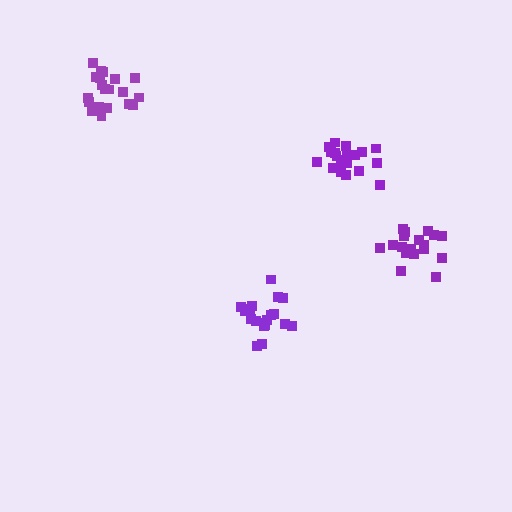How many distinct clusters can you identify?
There are 4 distinct clusters.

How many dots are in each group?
Group 1: 18 dots, Group 2: 19 dots, Group 3: 20 dots, Group 4: 20 dots (77 total).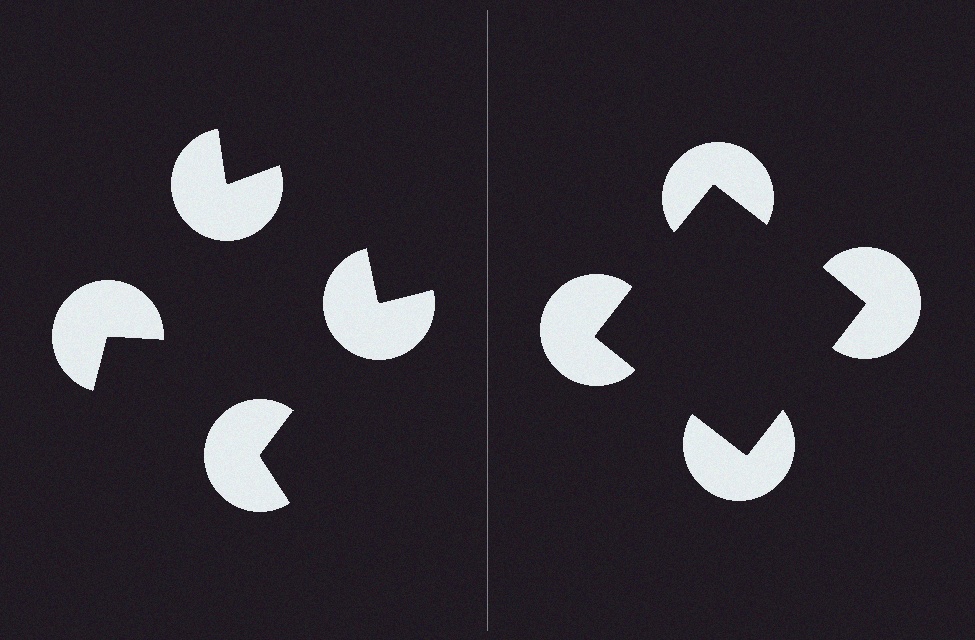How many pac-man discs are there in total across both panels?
8 — 4 on each side.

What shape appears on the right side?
An illusory square.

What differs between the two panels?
The pac-man discs are positioned identically on both sides; only the wedge orientations differ. On the right they align to a square; on the left they are misaligned.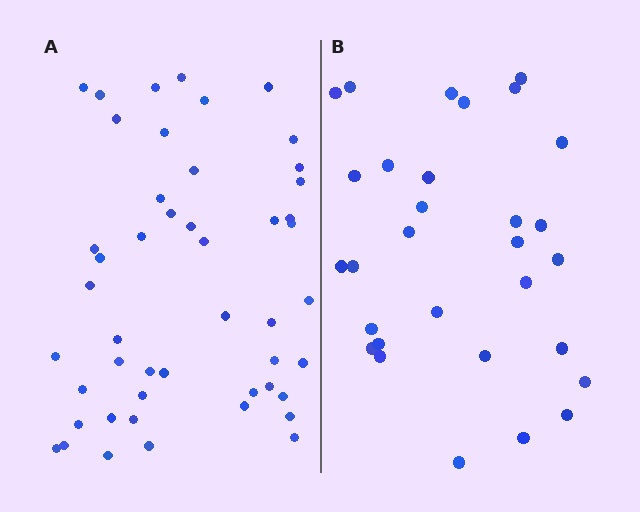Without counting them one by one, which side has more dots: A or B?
Region A (the left region) has more dots.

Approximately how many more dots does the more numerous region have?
Region A has approximately 20 more dots than region B.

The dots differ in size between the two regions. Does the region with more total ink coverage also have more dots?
No. Region B has more total ink coverage because its dots are larger, but region A actually contains more individual dots. Total area can be misleading — the number of items is what matters here.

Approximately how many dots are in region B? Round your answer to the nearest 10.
About 30 dots.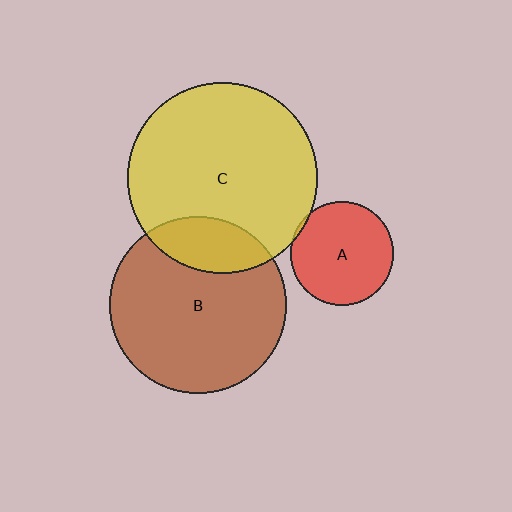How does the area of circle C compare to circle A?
Approximately 3.4 times.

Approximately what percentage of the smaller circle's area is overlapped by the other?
Approximately 20%.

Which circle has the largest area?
Circle C (yellow).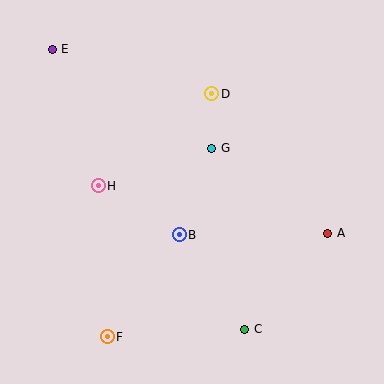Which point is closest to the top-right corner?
Point D is closest to the top-right corner.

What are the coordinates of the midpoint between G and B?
The midpoint between G and B is at (196, 192).